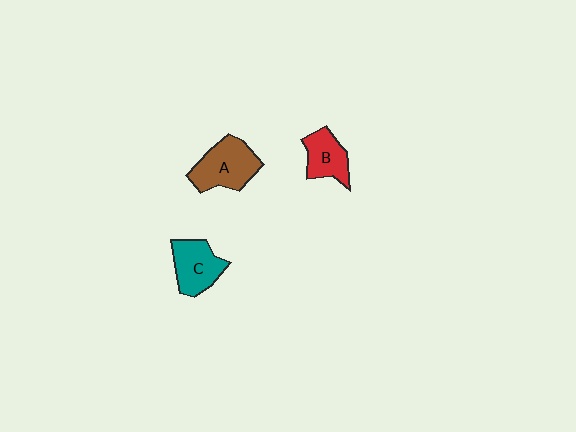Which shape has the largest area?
Shape A (brown).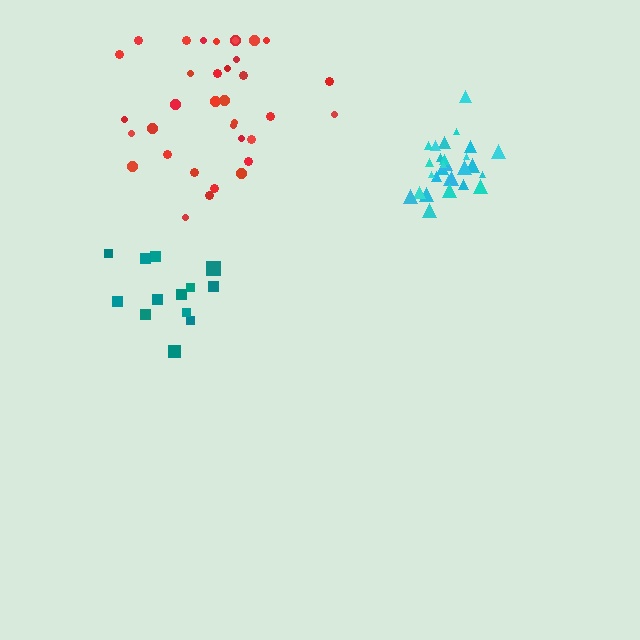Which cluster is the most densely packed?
Cyan.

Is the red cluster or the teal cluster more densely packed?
Red.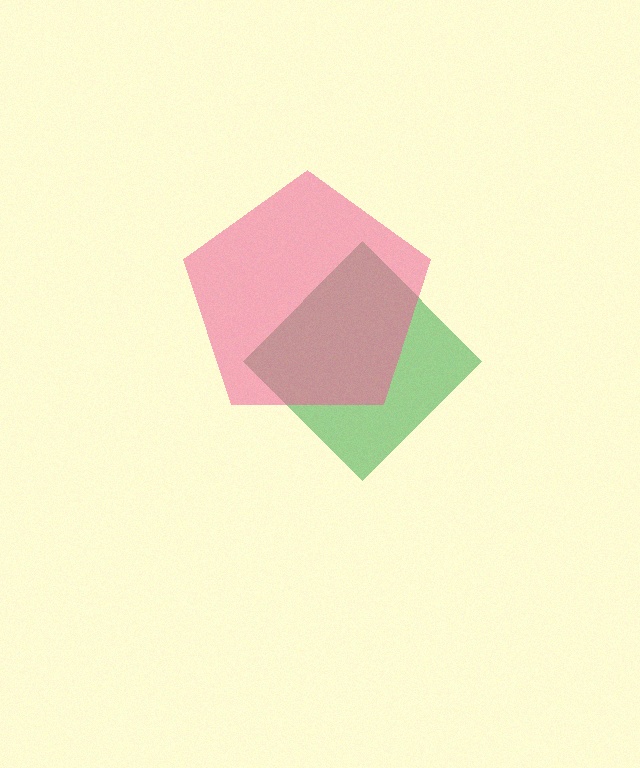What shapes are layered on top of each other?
The layered shapes are: a green diamond, a pink pentagon.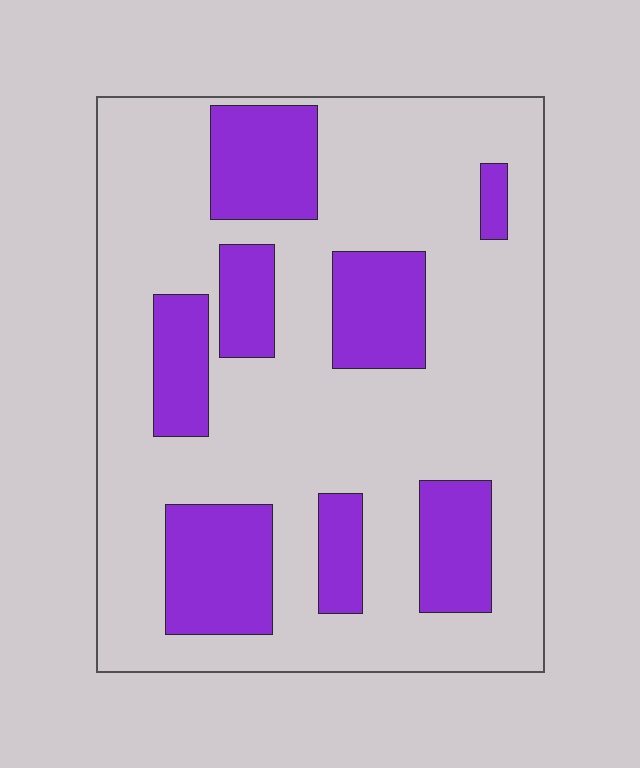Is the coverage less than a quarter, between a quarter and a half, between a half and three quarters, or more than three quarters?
Between a quarter and a half.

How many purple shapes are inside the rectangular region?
8.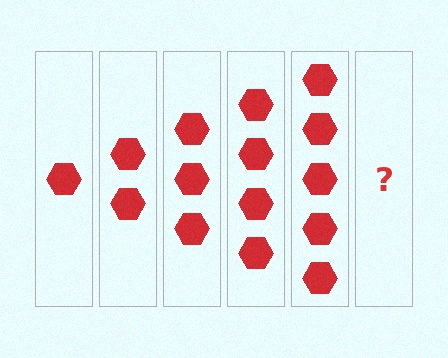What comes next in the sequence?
The next element should be 6 hexagons.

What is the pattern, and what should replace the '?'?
The pattern is that each step adds one more hexagon. The '?' should be 6 hexagons.